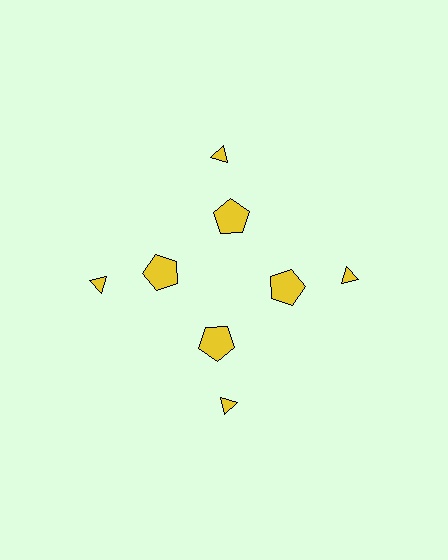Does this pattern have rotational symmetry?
Yes, this pattern has 4-fold rotational symmetry. It looks the same after rotating 90 degrees around the center.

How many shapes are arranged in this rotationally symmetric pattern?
There are 8 shapes, arranged in 4 groups of 2.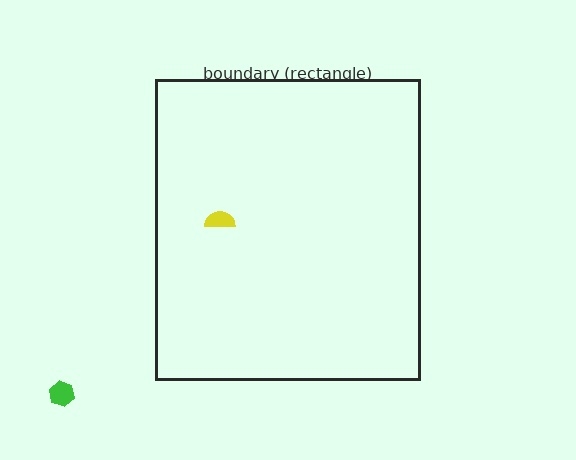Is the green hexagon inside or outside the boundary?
Outside.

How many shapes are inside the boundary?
1 inside, 1 outside.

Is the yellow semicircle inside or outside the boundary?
Inside.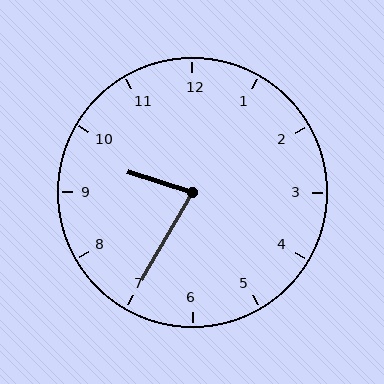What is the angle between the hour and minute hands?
Approximately 78 degrees.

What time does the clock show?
9:35.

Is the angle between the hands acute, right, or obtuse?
It is acute.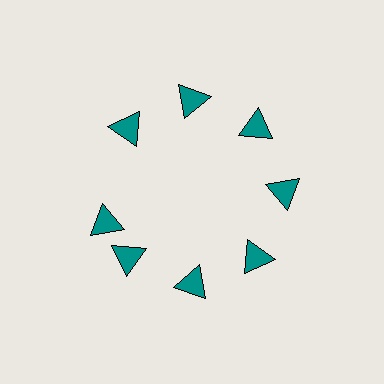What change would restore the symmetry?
The symmetry would be restored by rotating it back into even spacing with its neighbors so that all 8 triangles sit at equal angles and equal distance from the center.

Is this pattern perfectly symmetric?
No. The 8 teal triangles are arranged in a ring, but one element near the 9 o'clock position is rotated out of alignment along the ring, breaking the 8-fold rotational symmetry.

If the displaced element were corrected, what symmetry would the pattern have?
It would have 8-fold rotational symmetry — the pattern would map onto itself every 45 degrees.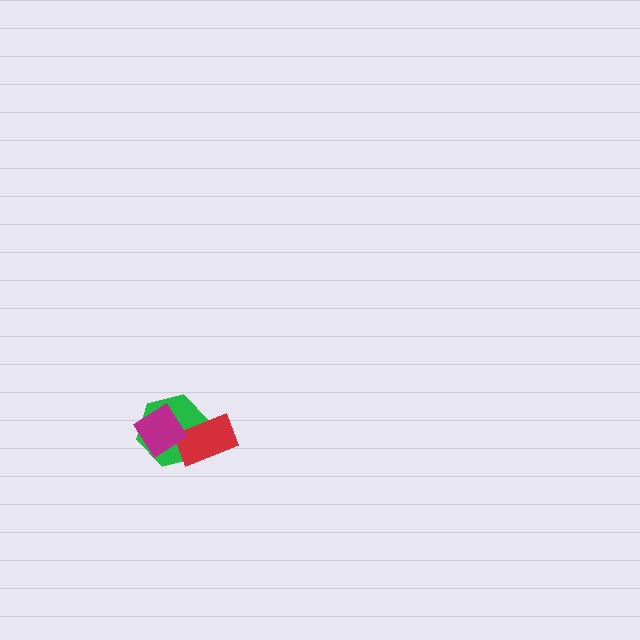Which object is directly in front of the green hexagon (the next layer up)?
The red rectangle is directly in front of the green hexagon.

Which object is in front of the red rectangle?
The magenta diamond is in front of the red rectangle.